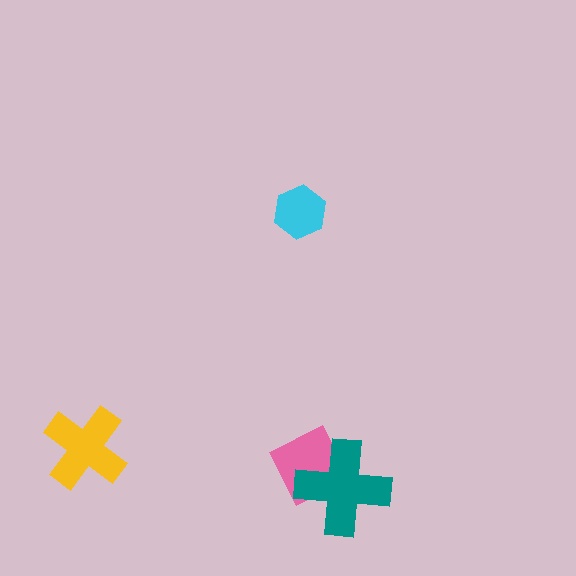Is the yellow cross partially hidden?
No, no other shape covers it.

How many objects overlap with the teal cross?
1 object overlaps with the teal cross.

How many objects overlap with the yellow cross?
0 objects overlap with the yellow cross.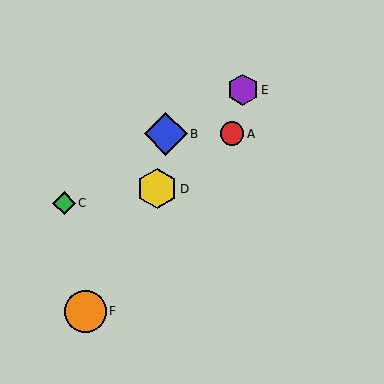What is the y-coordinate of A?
Object A is at y≈134.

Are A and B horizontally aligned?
Yes, both are at y≈134.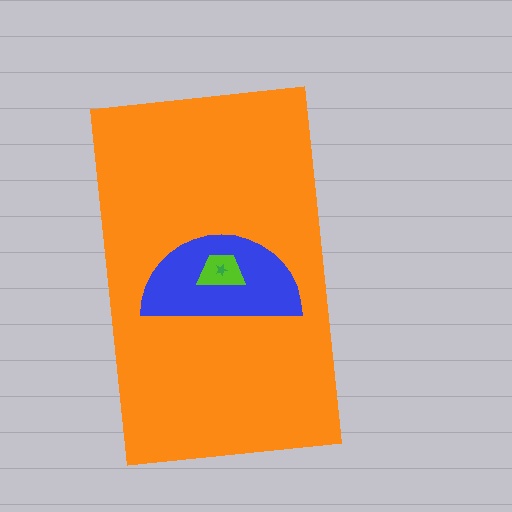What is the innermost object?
The green star.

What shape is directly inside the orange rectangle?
The blue semicircle.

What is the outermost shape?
The orange rectangle.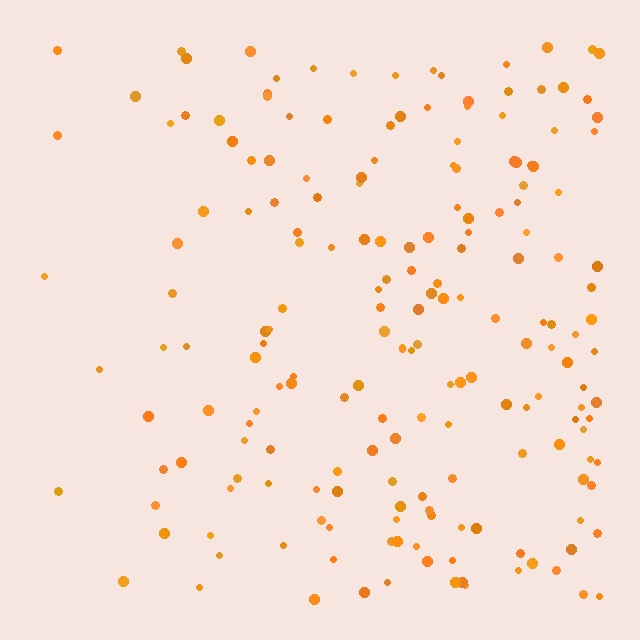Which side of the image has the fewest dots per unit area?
The left.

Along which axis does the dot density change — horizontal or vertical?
Horizontal.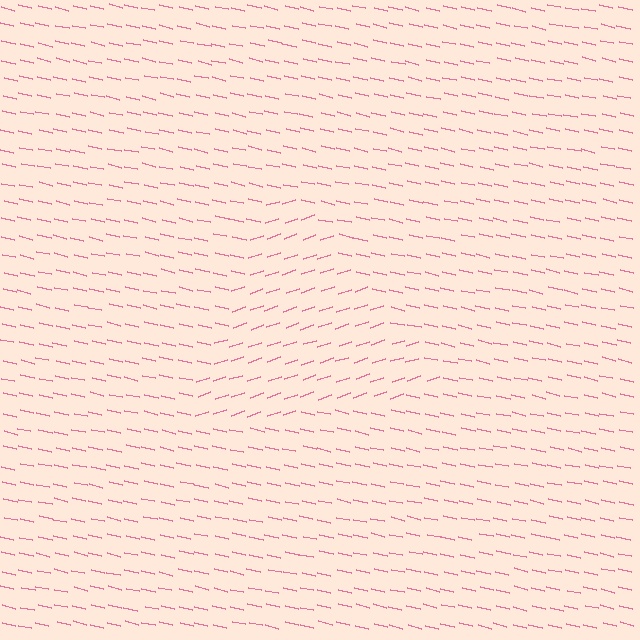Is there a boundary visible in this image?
Yes, there is a texture boundary formed by a change in line orientation.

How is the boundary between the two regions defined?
The boundary is defined purely by a change in line orientation (approximately 31 degrees difference). All lines are the same color and thickness.